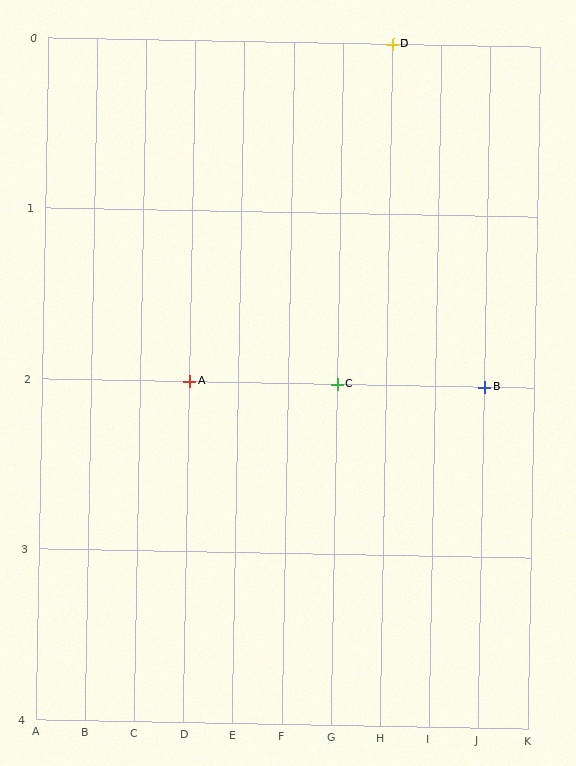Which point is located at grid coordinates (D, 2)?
Point A is at (D, 2).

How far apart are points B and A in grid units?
Points B and A are 6 columns apart.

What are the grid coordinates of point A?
Point A is at grid coordinates (D, 2).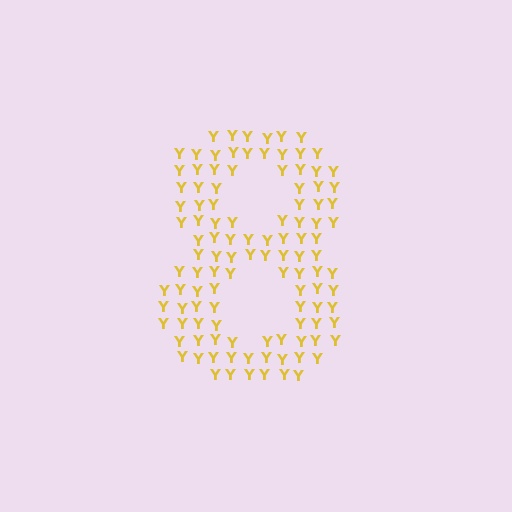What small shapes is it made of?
It is made of small letter Y's.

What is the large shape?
The large shape is the digit 8.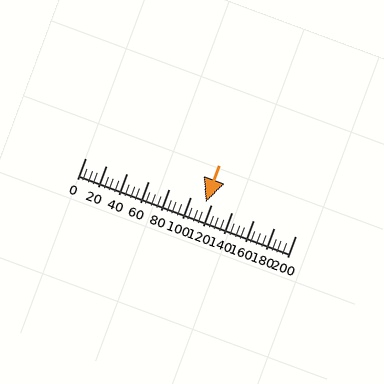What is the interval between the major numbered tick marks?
The major tick marks are spaced 20 units apart.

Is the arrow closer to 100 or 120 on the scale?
The arrow is closer to 120.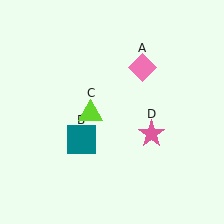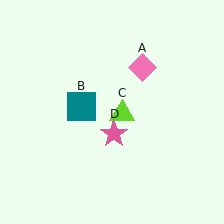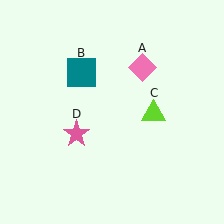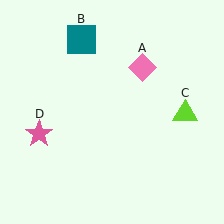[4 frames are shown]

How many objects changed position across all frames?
3 objects changed position: teal square (object B), lime triangle (object C), pink star (object D).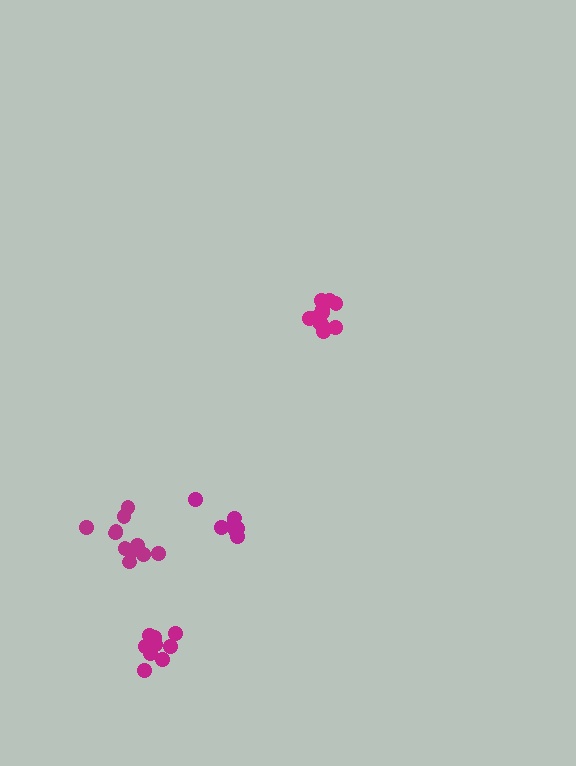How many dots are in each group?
Group 1: 11 dots, Group 2: 7 dots, Group 3: 11 dots, Group 4: 9 dots (38 total).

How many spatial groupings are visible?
There are 4 spatial groupings.